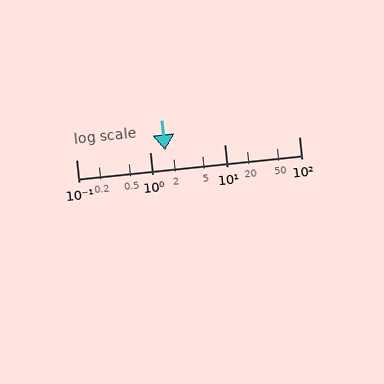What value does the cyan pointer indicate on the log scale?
The pointer indicates approximately 1.6.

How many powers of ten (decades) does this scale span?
The scale spans 3 decades, from 0.1 to 100.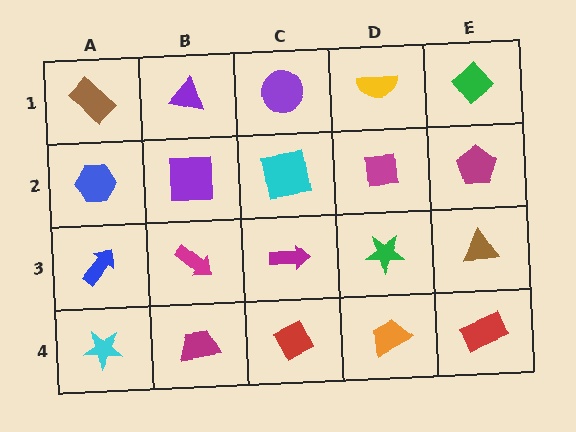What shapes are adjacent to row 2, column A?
A brown rectangle (row 1, column A), a blue arrow (row 3, column A), a purple square (row 2, column B).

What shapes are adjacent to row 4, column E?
A brown triangle (row 3, column E), an orange trapezoid (row 4, column D).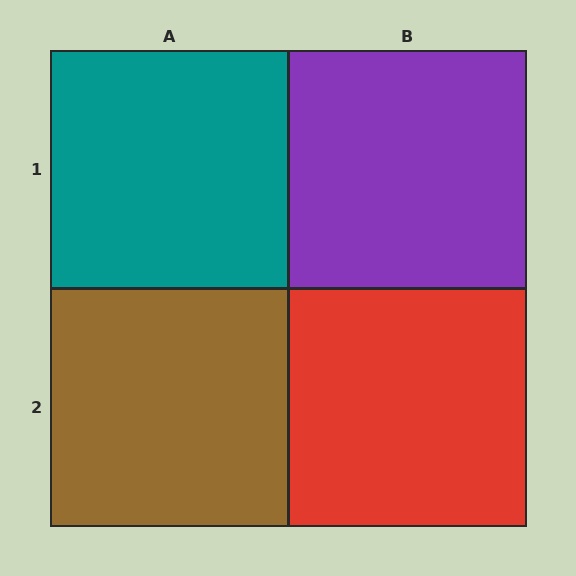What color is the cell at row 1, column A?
Teal.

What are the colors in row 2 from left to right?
Brown, red.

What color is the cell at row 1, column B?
Purple.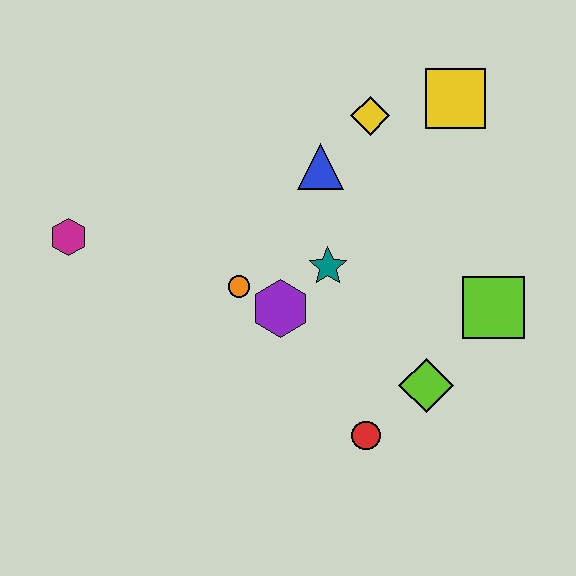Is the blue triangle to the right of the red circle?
No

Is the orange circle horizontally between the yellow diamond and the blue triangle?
No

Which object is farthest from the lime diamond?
The magenta hexagon is farthest from the lime diamond.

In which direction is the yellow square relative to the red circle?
The yellow square is above the red circle.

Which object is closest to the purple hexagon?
The orange circle is closest to the purple hexagon.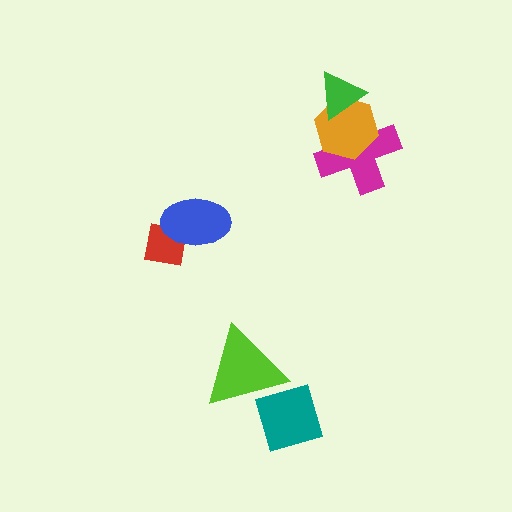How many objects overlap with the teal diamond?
1 object overlaps with the teal diamond.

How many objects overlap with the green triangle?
2 objects overlap with the green triangle.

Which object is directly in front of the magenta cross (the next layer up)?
The orange hexagon is directly in front of the magenta cross.